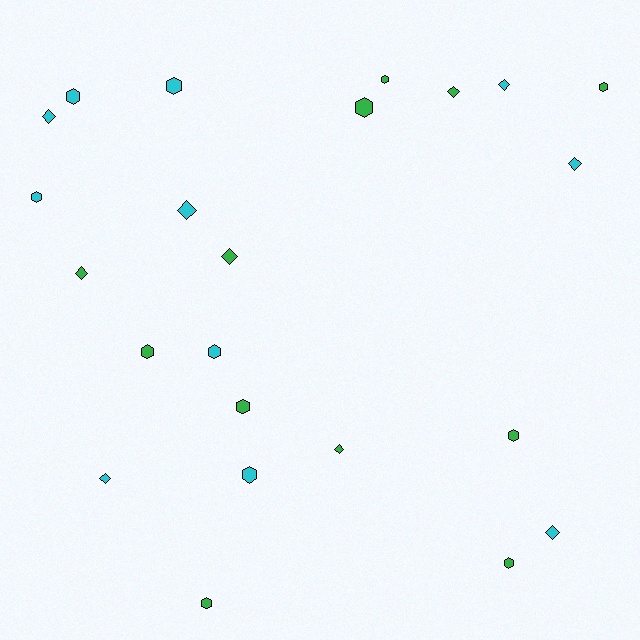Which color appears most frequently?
Green, with 12 objects.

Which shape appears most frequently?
Hexagon, with 13 objects.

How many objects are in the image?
There are 23 objects.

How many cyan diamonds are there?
There are 6 cyan diamonds.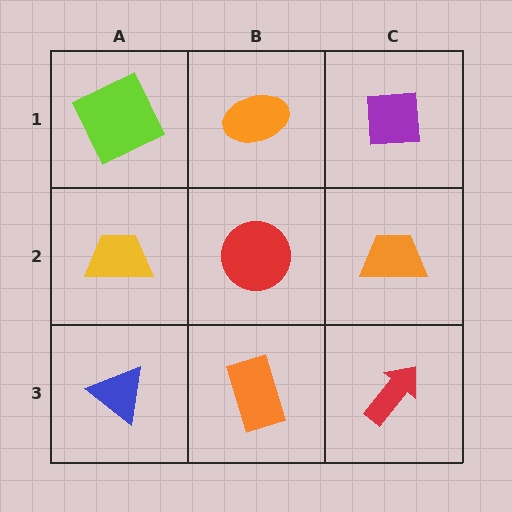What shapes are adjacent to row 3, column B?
A red circle (row 2, column B), a blue triangle (row 3, column A), a red arrow (row 3, column C).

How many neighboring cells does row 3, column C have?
2.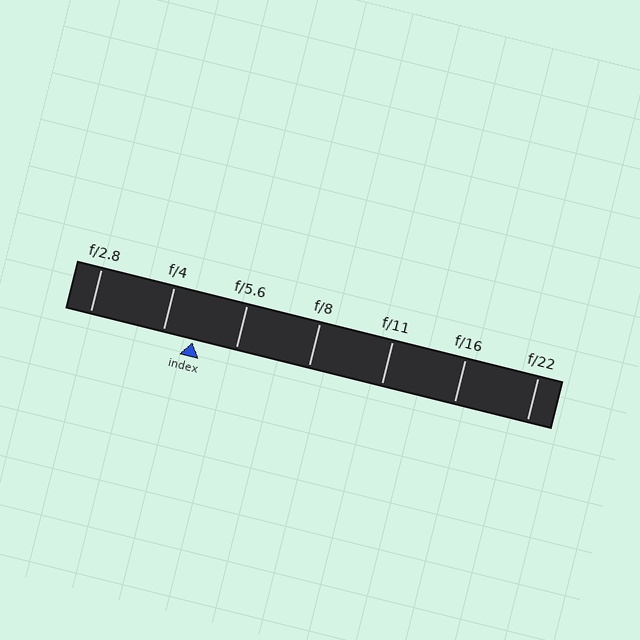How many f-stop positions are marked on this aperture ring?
There are 7 f-stop positions marked.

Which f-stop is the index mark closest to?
The index mark is closest to f/4.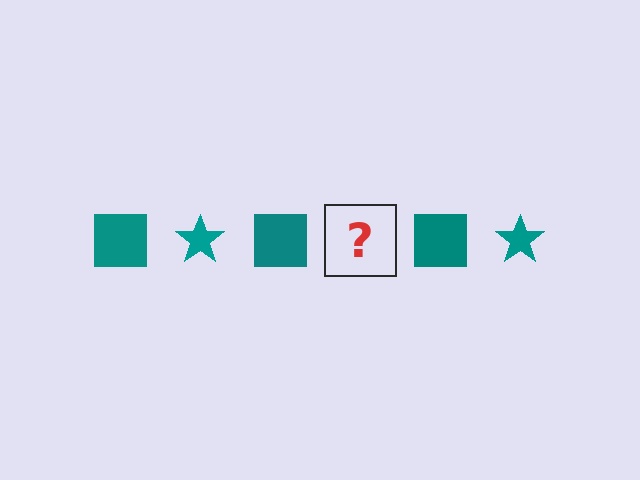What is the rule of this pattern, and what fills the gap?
The rule is that the pattern cycles through square, star shapes in teal. The gap should be filled with a teal star.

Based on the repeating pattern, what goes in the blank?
The blank should be a teal star.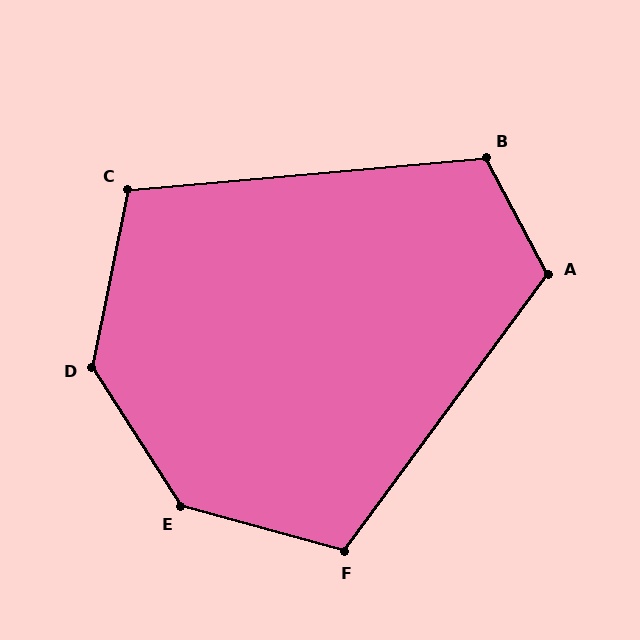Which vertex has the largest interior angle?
E, at approximately 138 degrees.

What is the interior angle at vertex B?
Approximately 113 degrees (obtuse).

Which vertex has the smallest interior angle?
C, at approximately 106 degrees.